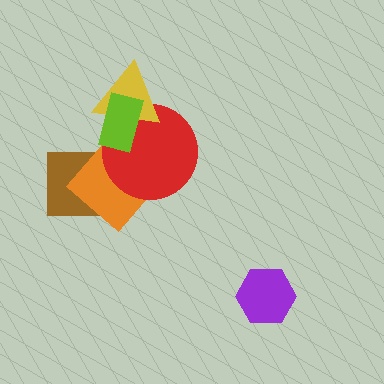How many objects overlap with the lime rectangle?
3 objects overlap with the lime rectangle.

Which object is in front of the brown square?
The orange diamond is in front of the brown square.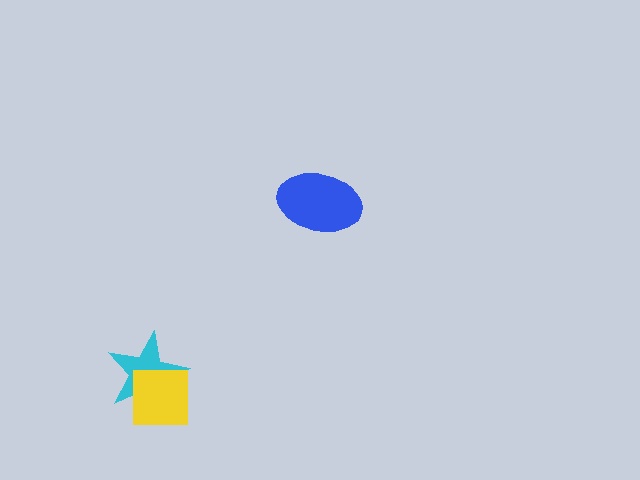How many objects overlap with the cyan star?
1 object overlaps with the cyan star.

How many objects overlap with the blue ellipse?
0 objects overlap with the blue ellipse.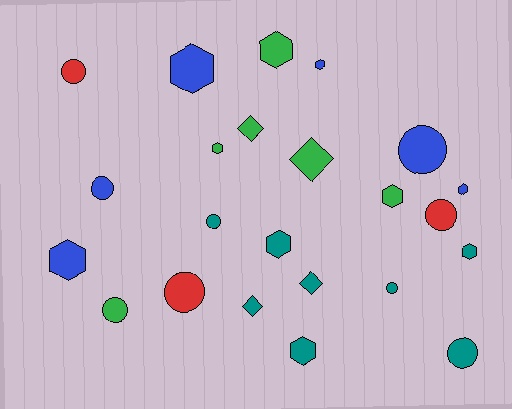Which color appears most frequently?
Teal, with 8 objects.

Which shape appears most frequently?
Hexagon, with 10 objects.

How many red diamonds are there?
There are no red diamonds.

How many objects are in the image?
There are 23 objects.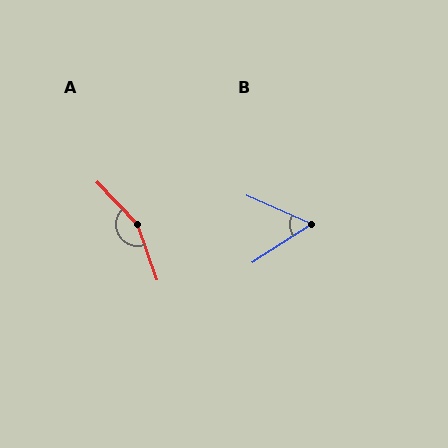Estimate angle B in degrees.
Approximately 57 degrees.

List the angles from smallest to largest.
B (57°), A (156°).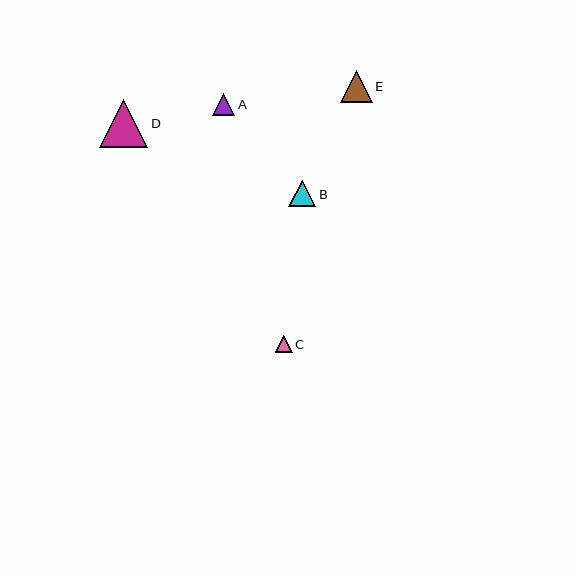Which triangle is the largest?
Triangle D is the largest with a size of approximately 48 pixels.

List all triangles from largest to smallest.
From largest to smallest: D, E, B, A, C.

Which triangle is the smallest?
Triangle C is the smallest with a size of approximately 17 pixels.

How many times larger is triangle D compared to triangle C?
Triangle D is approximately 2.8 times the size of triangle C.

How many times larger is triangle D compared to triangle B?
Triangle D is approximately 1.8 times the size of triangle B.